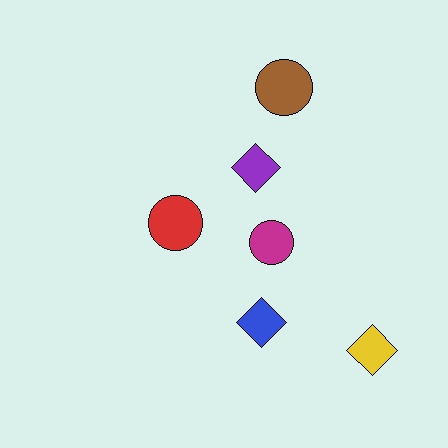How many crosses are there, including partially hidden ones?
There are no crosses.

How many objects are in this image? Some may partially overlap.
There are 6 objects.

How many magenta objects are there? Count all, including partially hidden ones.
There is 1 magenta object.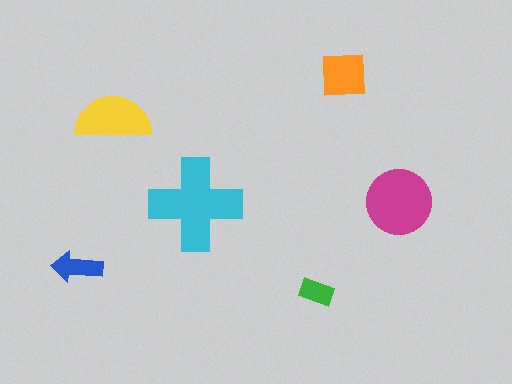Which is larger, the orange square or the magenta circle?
The magenta circle.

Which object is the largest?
The cyan cross.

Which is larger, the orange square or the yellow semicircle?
The yellow semicircle.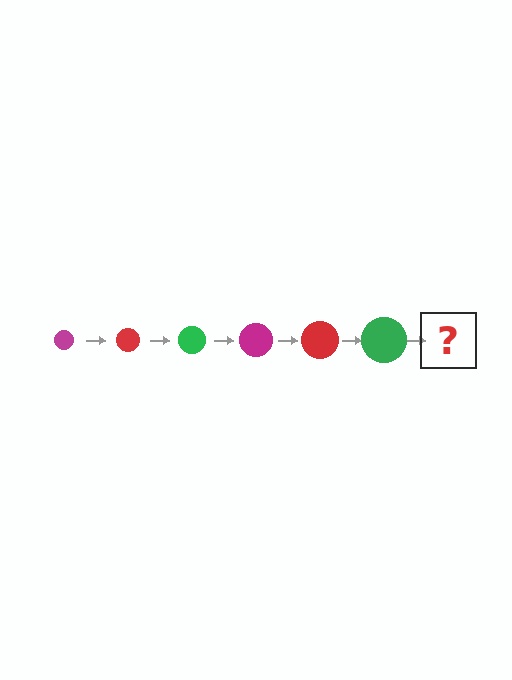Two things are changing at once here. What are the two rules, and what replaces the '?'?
The two rules are that the circle grows larger each step and the color cycles through magenta, red, and green. The '?' should be a magenta circle, larger than the previous one.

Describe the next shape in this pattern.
It should be a magenta circle, larger than the previous one.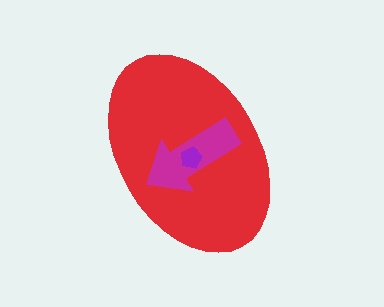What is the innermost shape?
The purple pentagon.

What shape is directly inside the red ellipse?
The magenta arrow.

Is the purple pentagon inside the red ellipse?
Yes.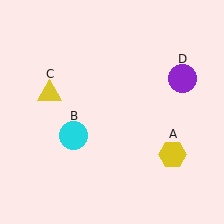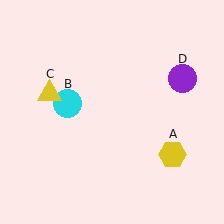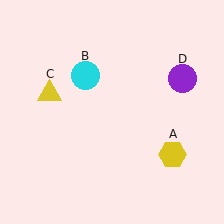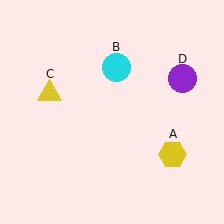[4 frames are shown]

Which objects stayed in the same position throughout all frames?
Yellow hexagon (object A) and yellow triangle (object C) and purple circle (object D) remained stationary.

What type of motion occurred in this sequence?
The cyan circle (object B) rotated clockwise around the center of the scene.